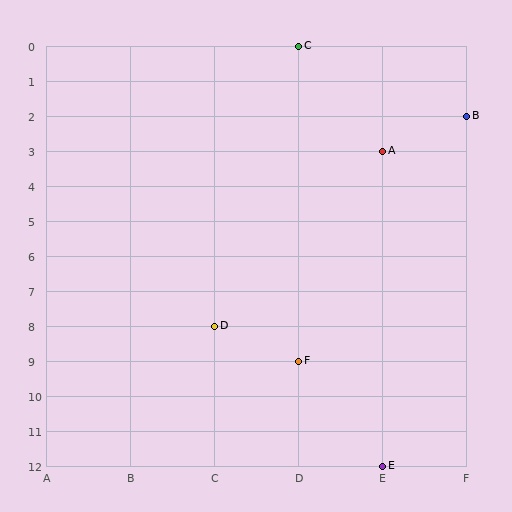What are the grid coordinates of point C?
Point C is at grid coordinates (D, 0).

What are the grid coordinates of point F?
Point F is at grid coordinates (D, 9).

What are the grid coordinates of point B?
Point B is at grid coordinates (F, 2).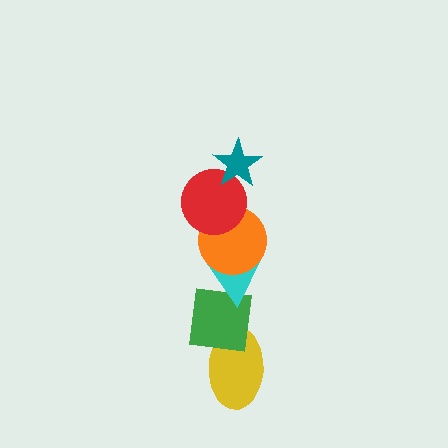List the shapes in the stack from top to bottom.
From top to bottom: the teal star, the red circle, the orange circle, the cyan triangle, the green square, the yellow ellipse.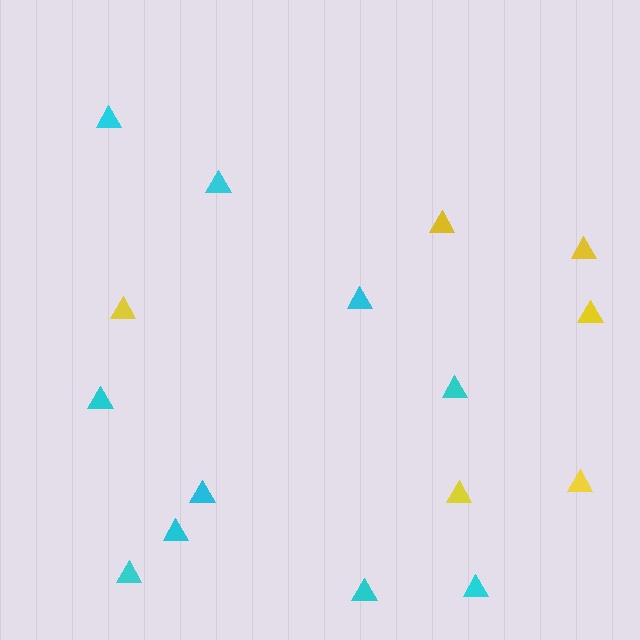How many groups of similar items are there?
There are 2 groups: one group of cyan triangles (10) and one group of yellow triangles (6).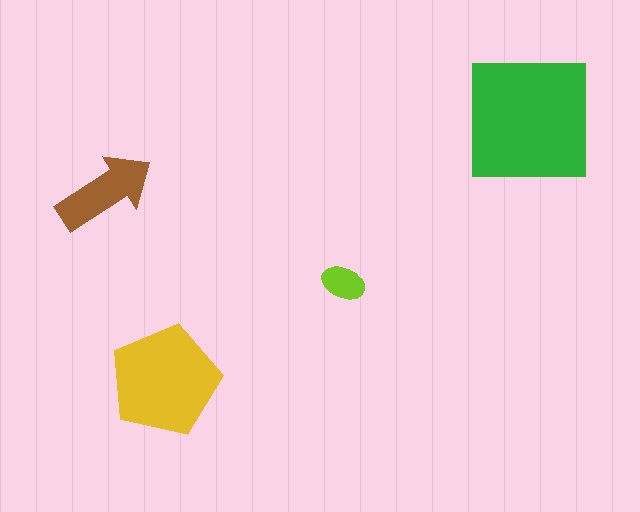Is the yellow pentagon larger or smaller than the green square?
Smaller.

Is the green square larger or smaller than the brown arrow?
Larger.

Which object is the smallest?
The lime ellipse.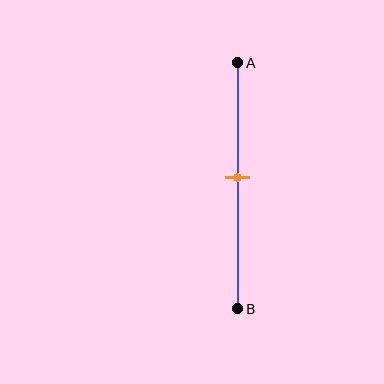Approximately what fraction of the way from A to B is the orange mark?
The orange mark is approximately 45% of the way from A to B.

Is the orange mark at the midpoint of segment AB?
No, the mark is at about 45% from A, not at the 50% midpoint.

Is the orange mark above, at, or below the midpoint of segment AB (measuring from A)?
The orange mark is above the midpoint of segment AB.